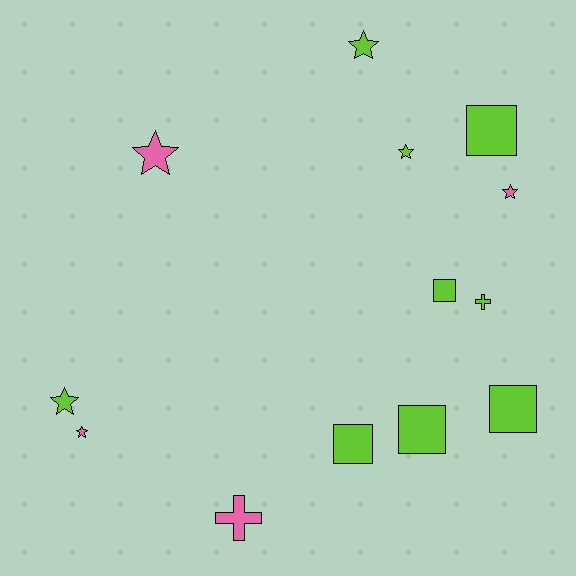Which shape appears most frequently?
Star, with 6 objects.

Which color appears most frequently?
Lime, with 9 objects.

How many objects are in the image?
There are 13 objects.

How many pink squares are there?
There are no pink squares.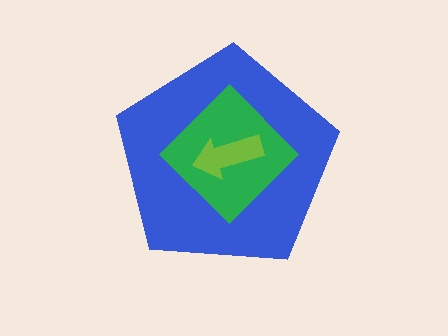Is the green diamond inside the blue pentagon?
Yes.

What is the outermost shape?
The blue pentagon.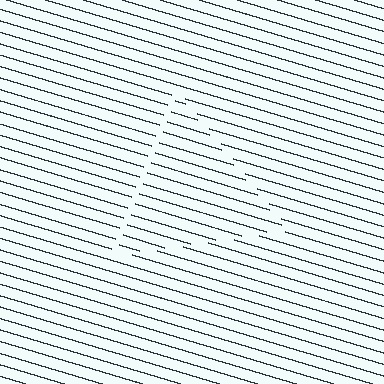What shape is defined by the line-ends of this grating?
An illusory triangle. The interior of the shape contains the same grating, shifted by half a period — the contour is defined by the phase discontinuity where line-ends from the inner and outer gratings abut.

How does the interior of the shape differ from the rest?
The interior of the shape contains the same grating, shifted by half a period — the contour is defined by the phase discontinuity where line-ends from the inner and outer gratings abut.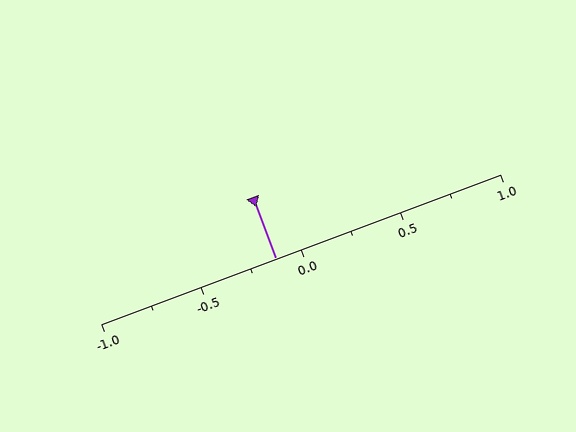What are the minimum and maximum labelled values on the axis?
The axis runs from -1.0 to 1.0.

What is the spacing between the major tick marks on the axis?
The major ticks are spaced 0.5 apart.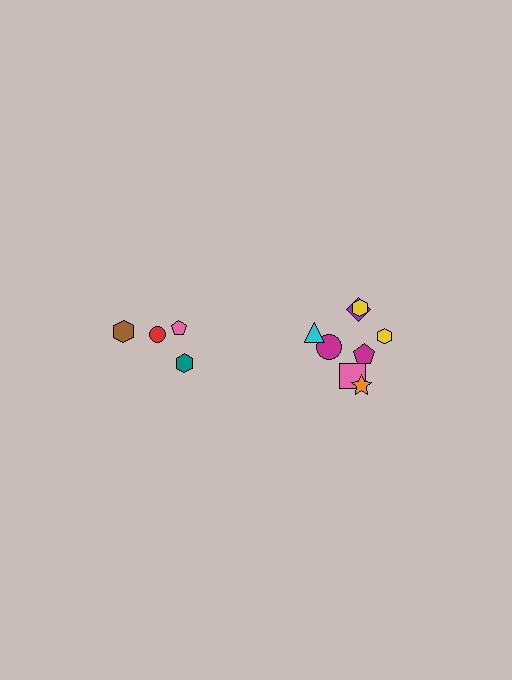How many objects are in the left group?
There are 4 objects.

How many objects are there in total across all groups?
There are 12 objects.